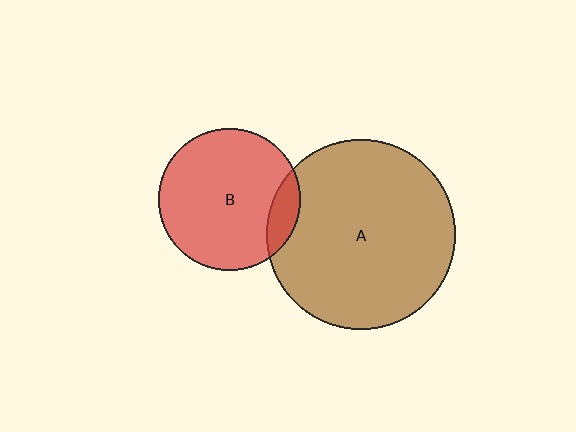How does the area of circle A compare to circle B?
Approximately 1.8 times.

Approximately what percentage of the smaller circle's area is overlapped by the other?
Approximately 10%.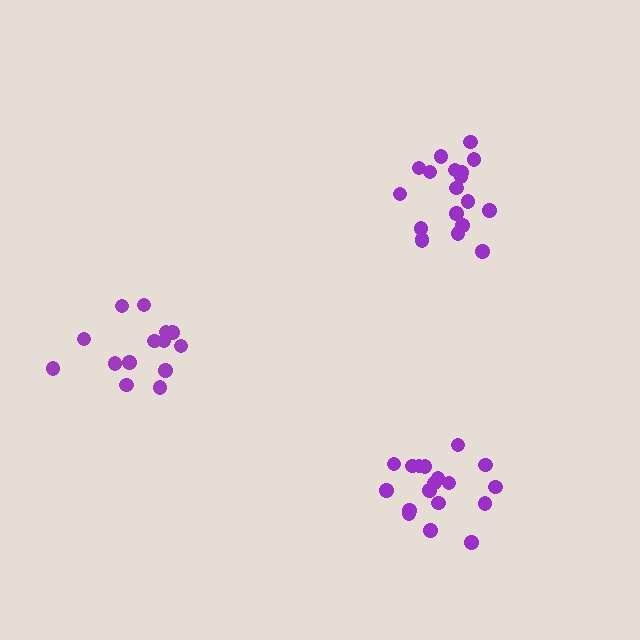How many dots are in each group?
Group 1: 18 dots, Group 2: 19 dots, Group 3: 14 dots (51 total).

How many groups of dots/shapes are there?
There are 3 groups.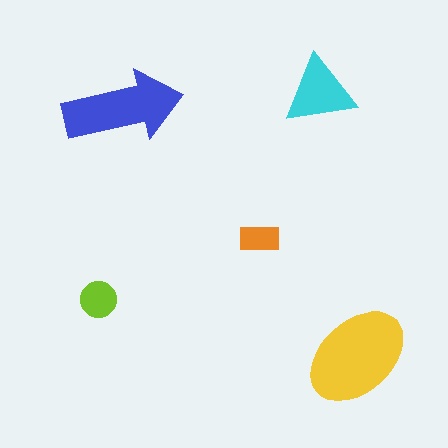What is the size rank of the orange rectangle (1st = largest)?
5th.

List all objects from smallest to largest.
The orange rectangle, the lime circle, the cyan triangle, the blue arrow, the yellow ellipse.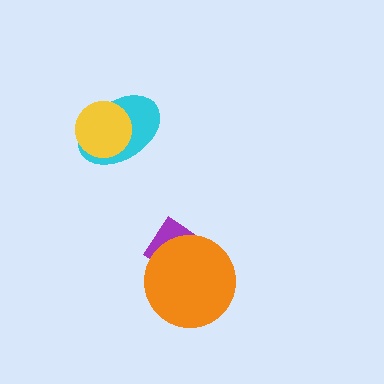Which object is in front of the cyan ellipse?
The yellow circle is in front of the cyan ellipse.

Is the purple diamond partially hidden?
Yes, it is partially covered by another shape.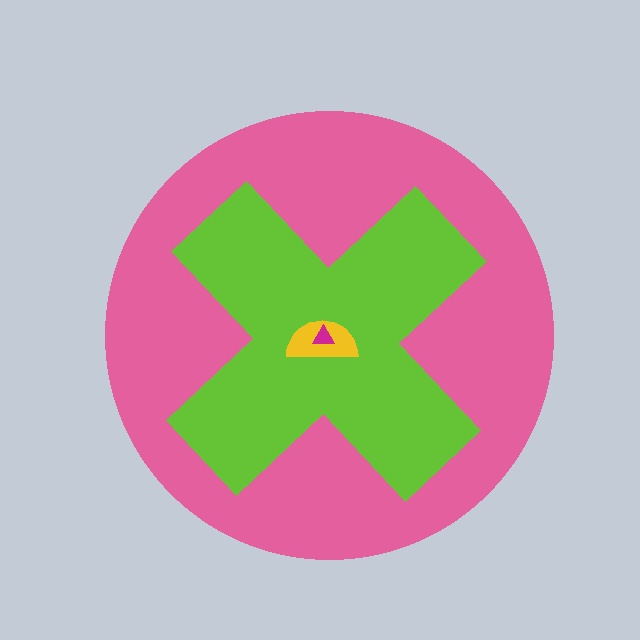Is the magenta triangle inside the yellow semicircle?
Yes.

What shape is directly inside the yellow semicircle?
The magenta triangle.